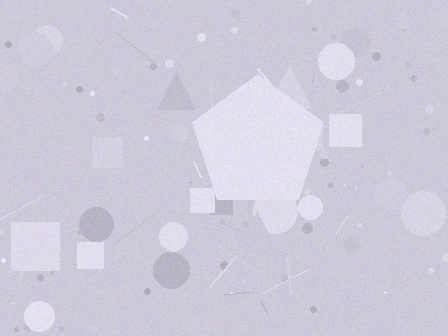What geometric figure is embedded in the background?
A pentagon is embedded in the background.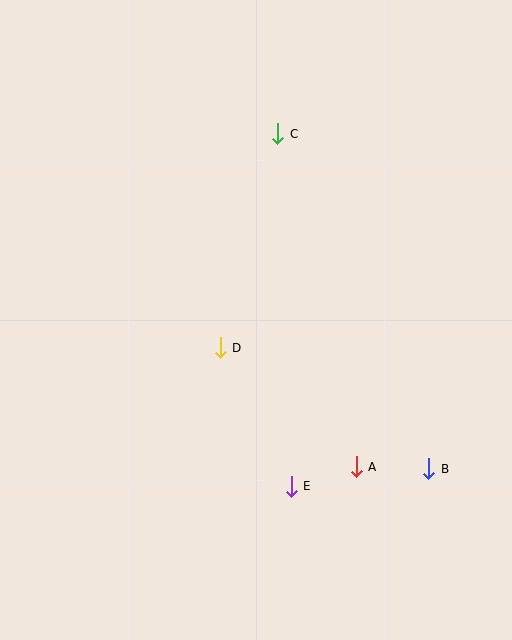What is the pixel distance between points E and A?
The distance between E and A is 68 pixels.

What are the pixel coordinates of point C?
Point C is at (278, 134).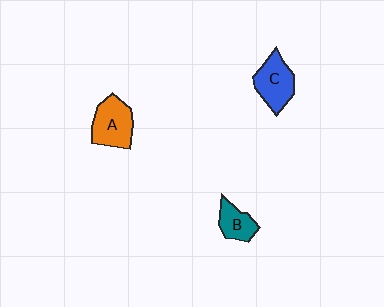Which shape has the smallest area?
Shape B (teal).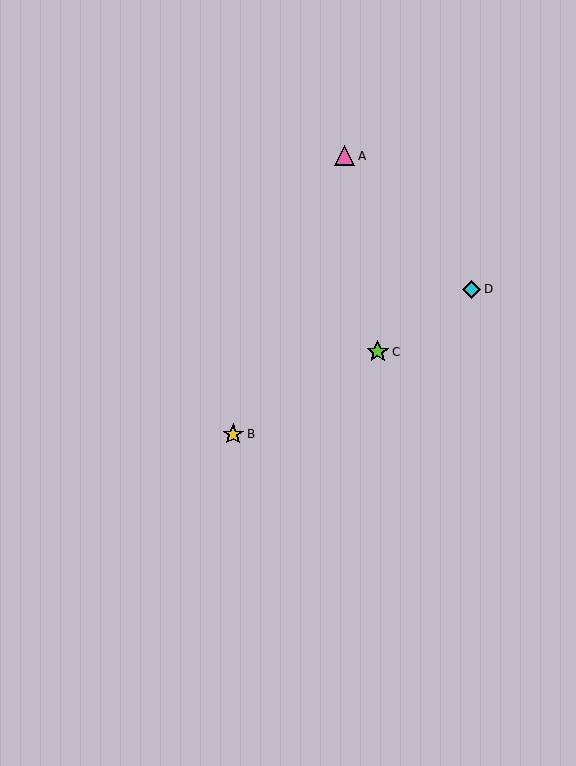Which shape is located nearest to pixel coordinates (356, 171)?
The pink triangle (labeled A) at (345, 156) is nearest to that location.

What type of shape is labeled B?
Shape B is a yellow star.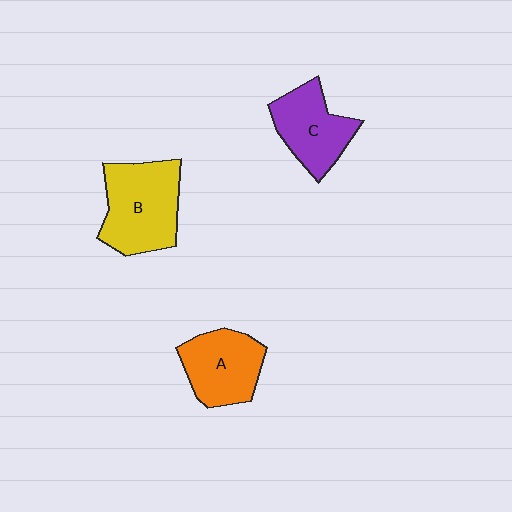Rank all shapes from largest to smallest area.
From largest to smallest: B (yellow), A (orange), C (purple).